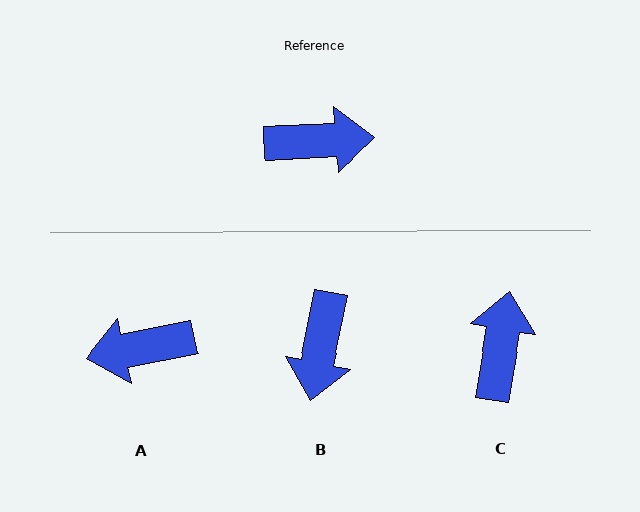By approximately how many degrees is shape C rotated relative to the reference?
Approximately 78 degrees counter-clockwise.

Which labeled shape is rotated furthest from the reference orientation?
A, about 172 degrees away.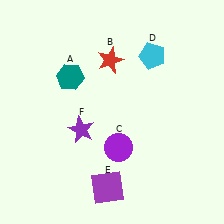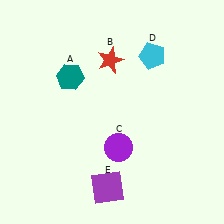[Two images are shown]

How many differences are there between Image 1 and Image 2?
There is 1 difference between the two images.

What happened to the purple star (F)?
The purple star (F) was removed in Image 2. It was in the bottom-left area of Image 1.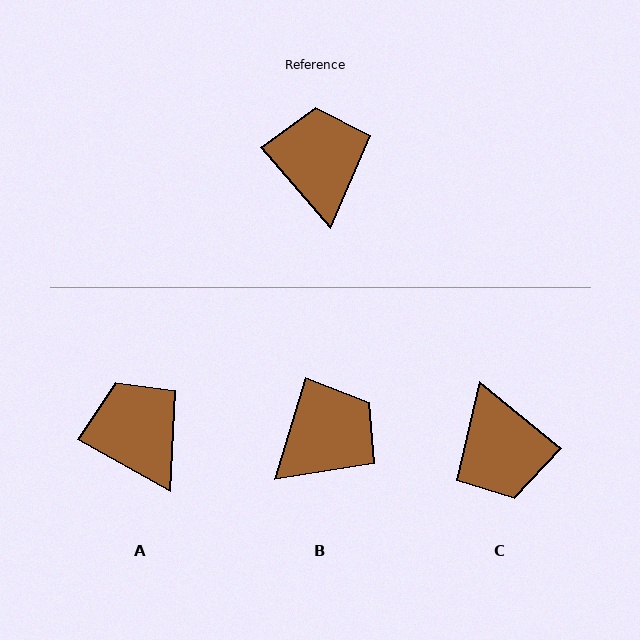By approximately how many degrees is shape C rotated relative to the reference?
Approximately 170 degrees clockwise.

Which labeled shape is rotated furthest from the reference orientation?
C, about 170 degrees away.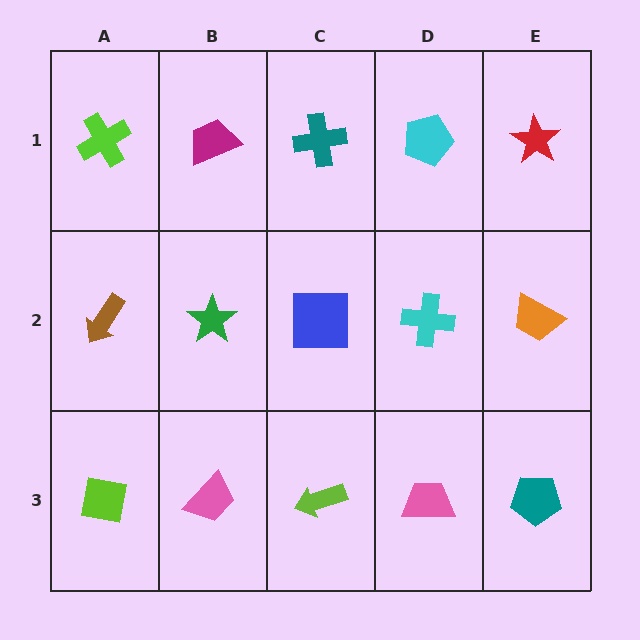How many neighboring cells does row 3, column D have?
3.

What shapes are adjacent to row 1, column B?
A green star (row 2, column B), a lime cross (row 1, column A), a teal cross (row 1, column C).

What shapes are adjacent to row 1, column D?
A cyan cross (row 2, column D), a teal cross (row 1, column C), a red star (row 1, column E).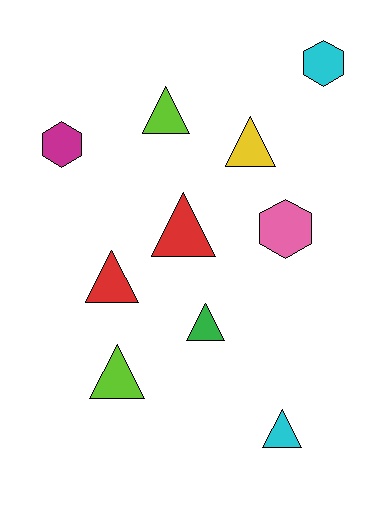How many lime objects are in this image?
There are 2 lime objects.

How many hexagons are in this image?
There are 3 hexagons.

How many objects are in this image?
There are 10 objects.